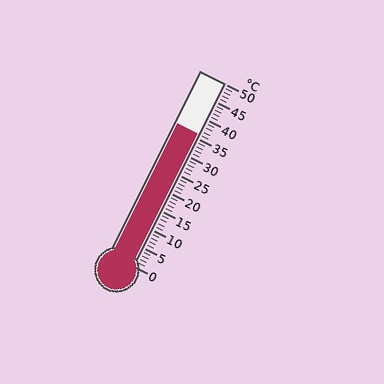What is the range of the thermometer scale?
The thermometer scale ranges from 0°C to 50°C.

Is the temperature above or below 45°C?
The temperature is below 45°C.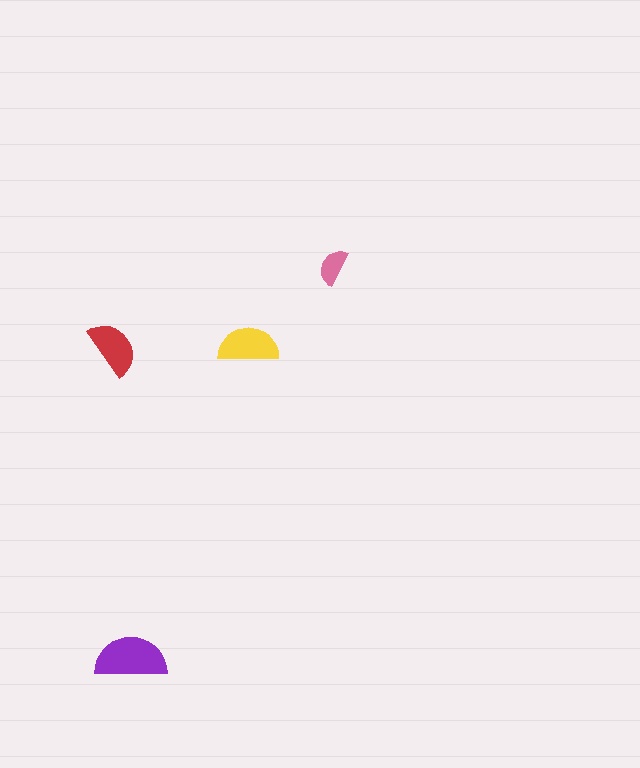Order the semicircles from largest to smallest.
the purple one, the yellow one, the red one, the pink one.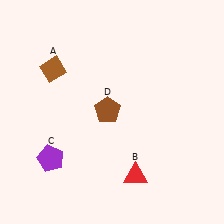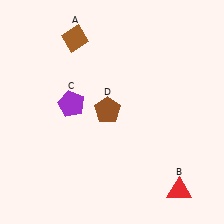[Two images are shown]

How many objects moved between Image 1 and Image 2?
3 objects moved between the two images.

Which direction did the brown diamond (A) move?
The brown diamond (A) moved up.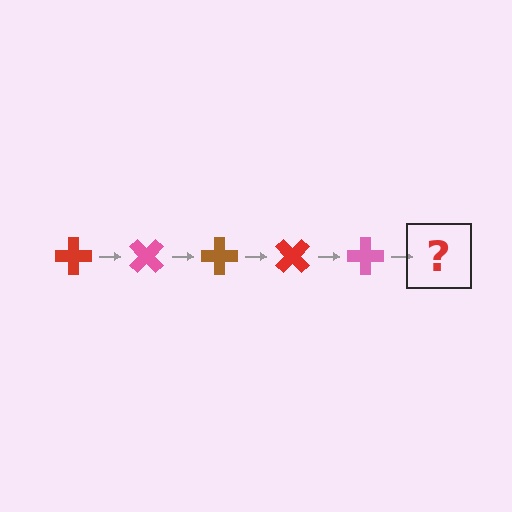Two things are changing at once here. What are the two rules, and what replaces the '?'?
The two rules are that it rotates 45 degrees each step and the color cycles through red, pink, and brown. The '?' should be a brown cross, rotated 225 degrees from the start.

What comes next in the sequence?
The next element should be a brown cross, rotated 225 degrees from the start.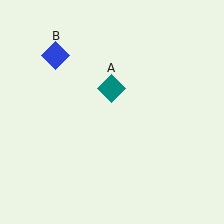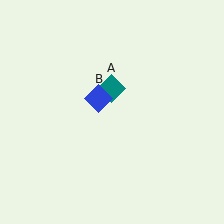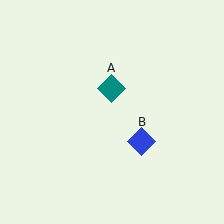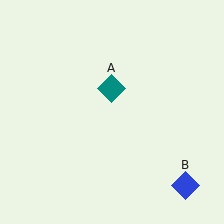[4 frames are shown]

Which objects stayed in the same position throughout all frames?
Teal diamond (object A) remained stationary.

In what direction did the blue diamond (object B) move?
The blue diamond (object B) moved down and to the right.